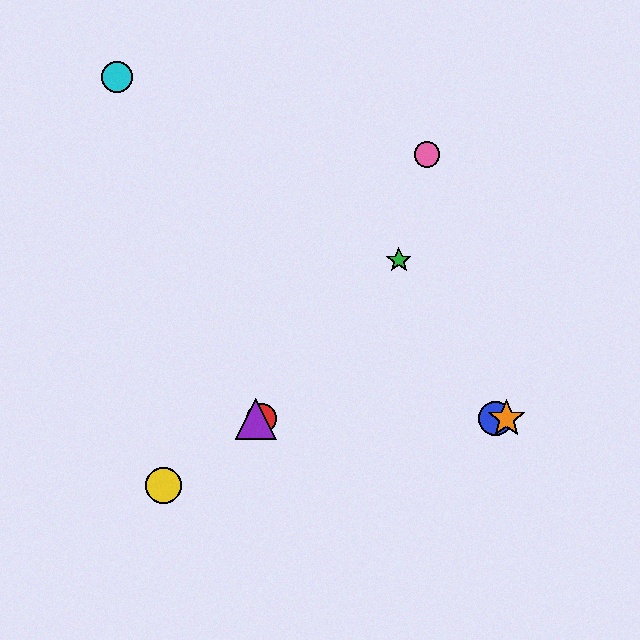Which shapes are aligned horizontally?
The red circle, the blue circle, the purple triangle, the orange star are aligned horizontally.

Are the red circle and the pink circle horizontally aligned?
No, the red circle is at y≈419 and the pink circle is at y≈154.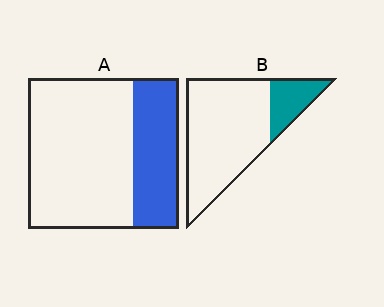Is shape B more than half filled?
No.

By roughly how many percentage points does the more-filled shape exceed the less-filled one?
By roughly 10 percentage points (A over B).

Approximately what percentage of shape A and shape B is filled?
A is approximately 30% and B is approximately 20%.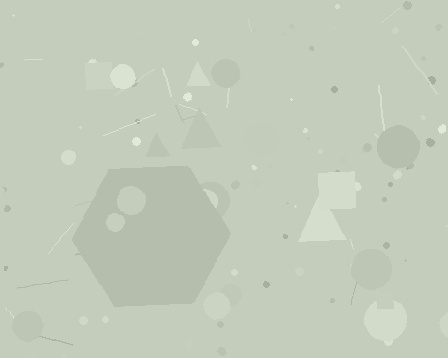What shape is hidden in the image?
A hexagon is hidden in the image.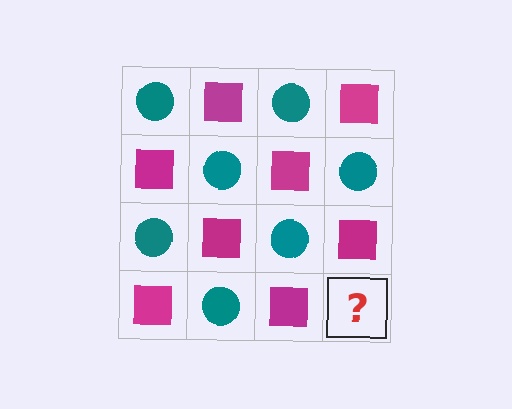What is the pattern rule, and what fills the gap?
The rule is that it alternates teal circle and magenta square in a checkerboard pattern. The gap should be filled with a teal circle.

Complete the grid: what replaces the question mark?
The question mark should be replaced with a teal circle.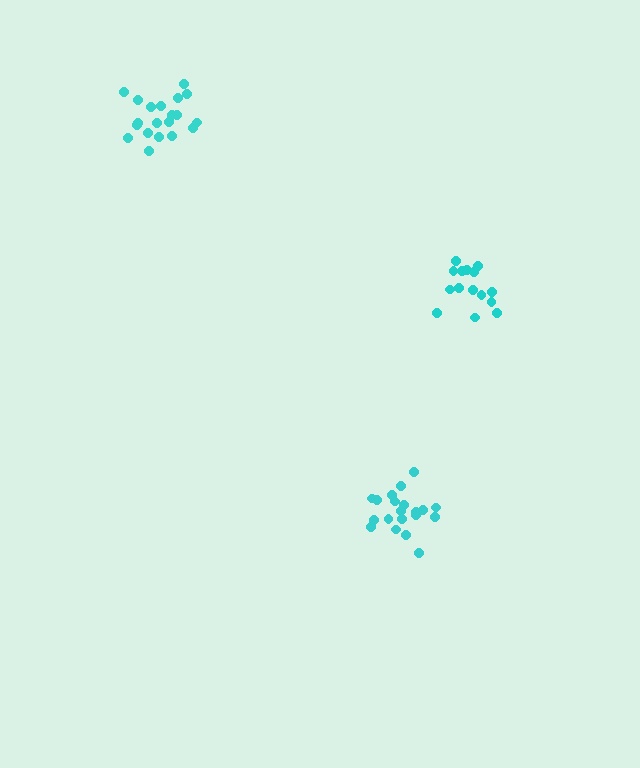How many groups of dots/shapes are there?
There are 3 groups.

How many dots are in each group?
Group 1: 20 dots, Group 2: 20 dots, Group 3: 15 dots (55 total).